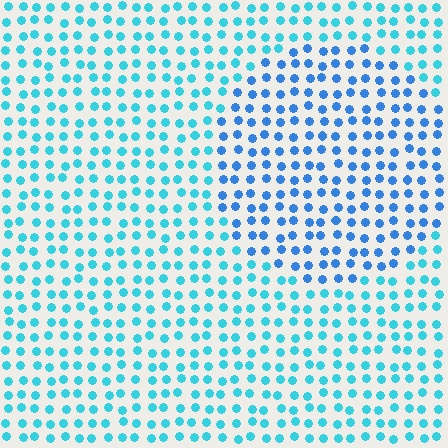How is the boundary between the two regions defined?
The boundary is defined purely by a slight shift in hue (about 28 degrees). Spacing, size, and orientation are identical on both sides.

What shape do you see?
I see a circle.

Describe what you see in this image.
The image is filled with small cyan elements in a uniform arrangement. A circle-shaped region is visible where the elements are tinted to a slightly different hue, forming a subtle color boundary.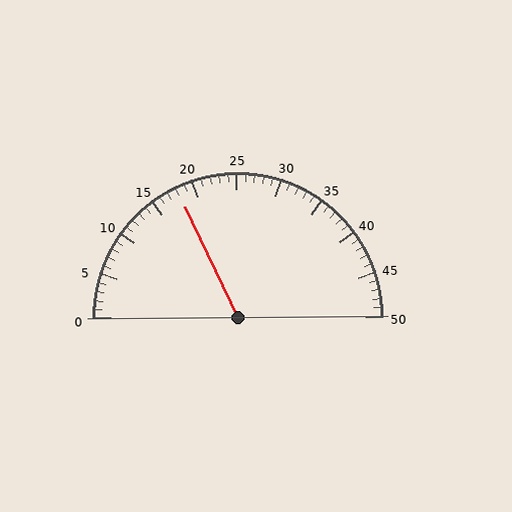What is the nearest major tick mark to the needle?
The nearest major tick mark is 20.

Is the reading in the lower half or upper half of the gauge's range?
The reading is in the lower half of the range (0 to 50).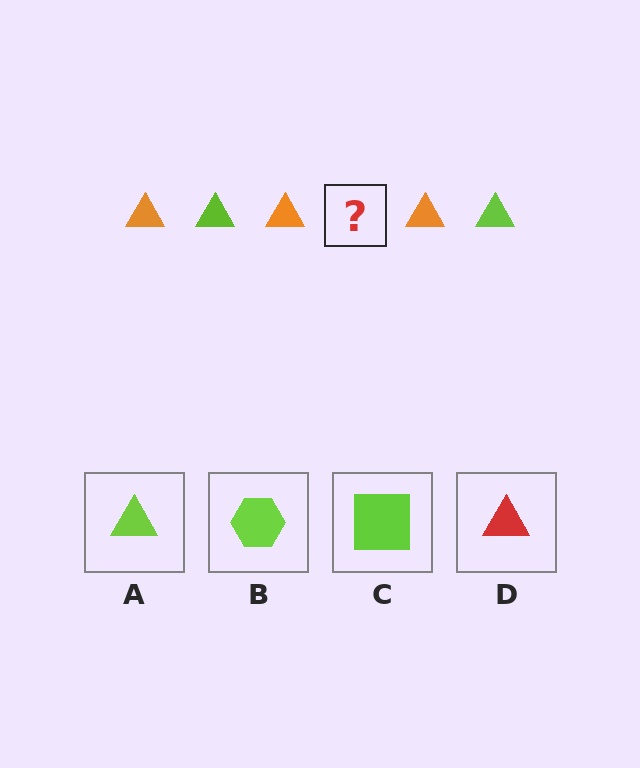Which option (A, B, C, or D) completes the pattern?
A.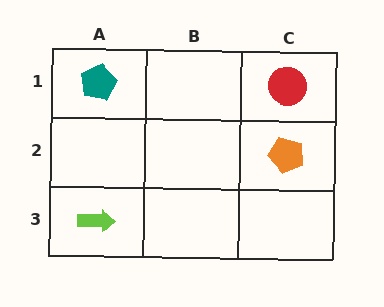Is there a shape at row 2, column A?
No, that cell is empty.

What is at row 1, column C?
A red circle.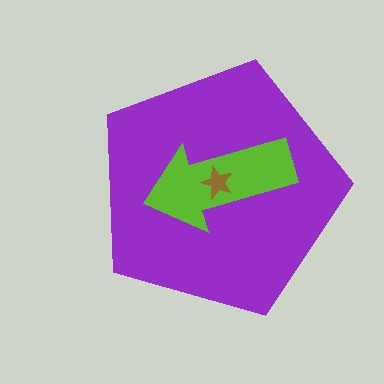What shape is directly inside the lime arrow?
The brown star.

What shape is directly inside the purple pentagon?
The lime arrow.